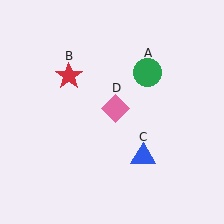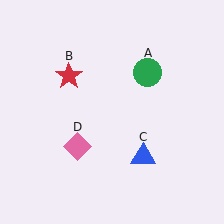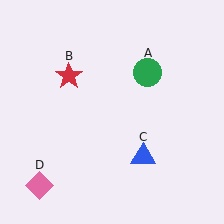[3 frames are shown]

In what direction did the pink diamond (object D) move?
The pink diamond (object D) moved down and to the left.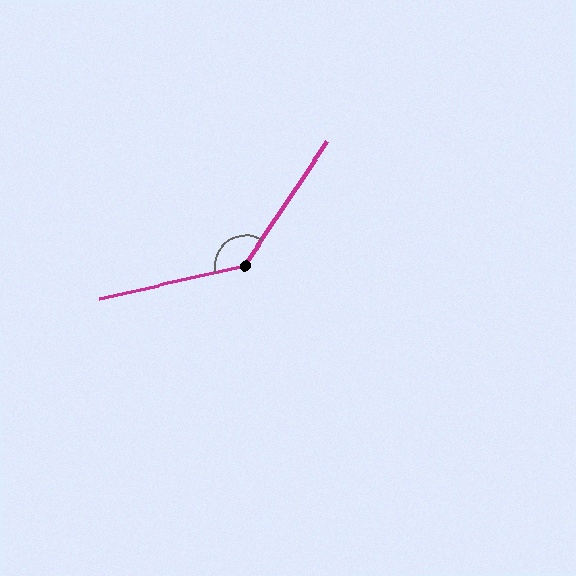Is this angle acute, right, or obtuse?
It is obtuse.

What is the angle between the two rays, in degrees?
Approximately 136 degrees.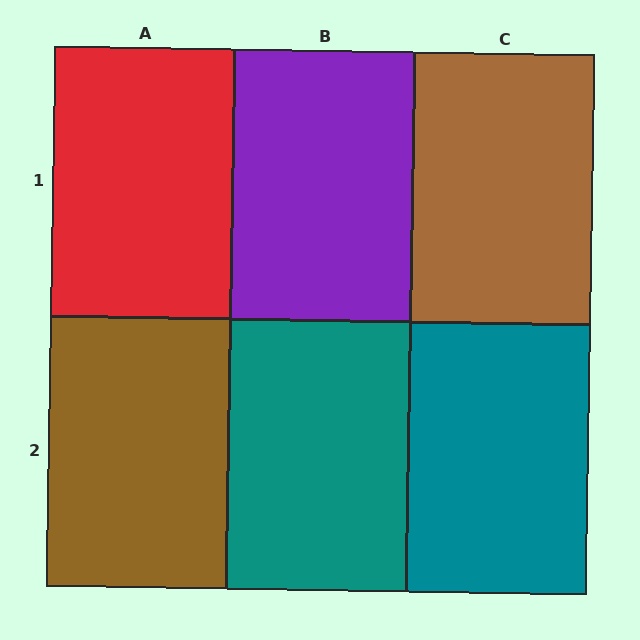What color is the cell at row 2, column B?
Teal.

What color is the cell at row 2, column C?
Teal.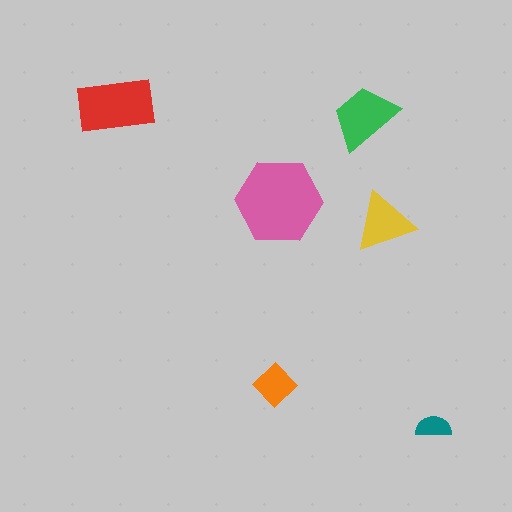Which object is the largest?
The pink hexagon.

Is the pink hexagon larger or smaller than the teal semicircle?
Larger.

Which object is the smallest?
The teal semicircle.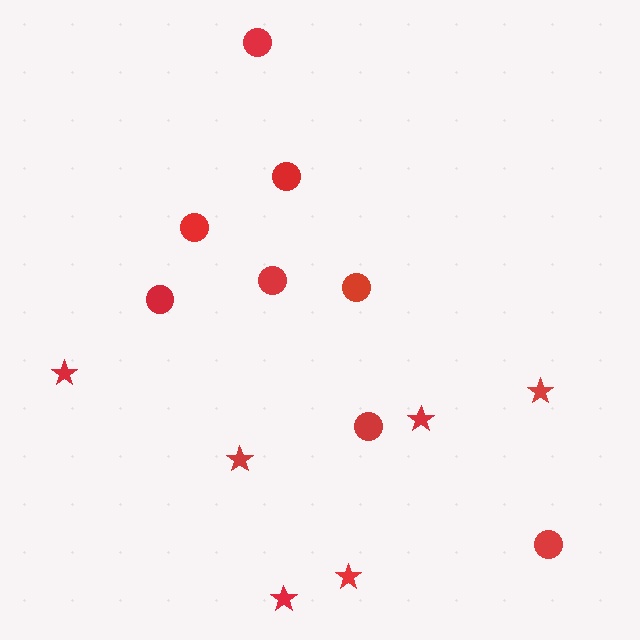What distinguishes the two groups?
There are 2 groups: one group of stars (6) and one group of circles (8).